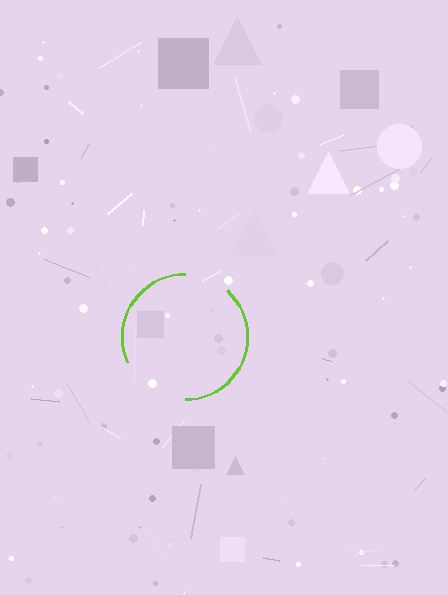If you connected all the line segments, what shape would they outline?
They would outline a circle.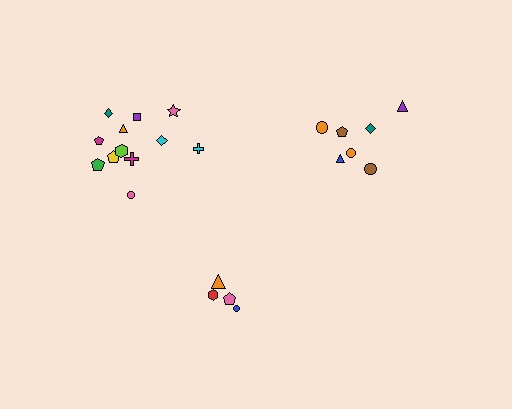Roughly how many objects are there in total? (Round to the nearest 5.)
Roughly 25 objects in total.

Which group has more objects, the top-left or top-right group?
The top-left group.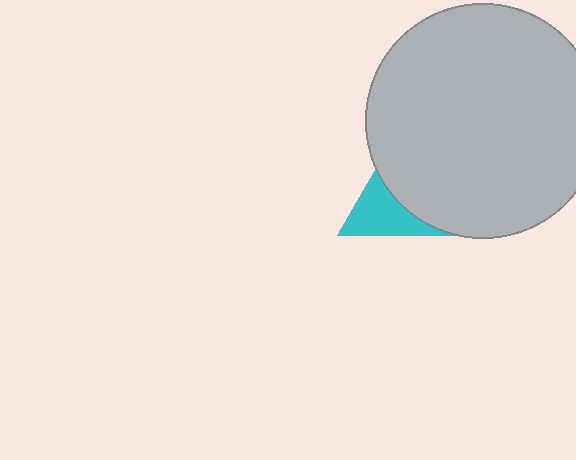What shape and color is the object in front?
The object in front is a light gray circle.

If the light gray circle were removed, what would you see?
You would see the complete cyan triangle.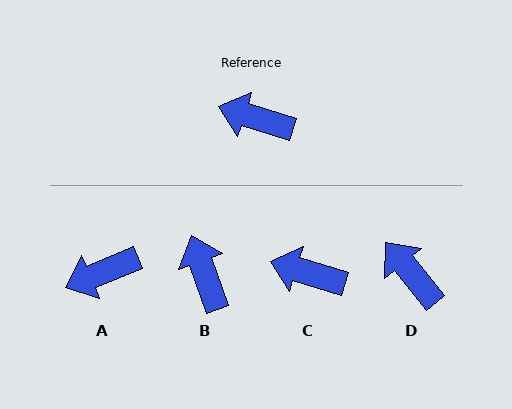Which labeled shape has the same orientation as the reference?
C.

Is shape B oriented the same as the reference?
No, it is off by about 53 degrees.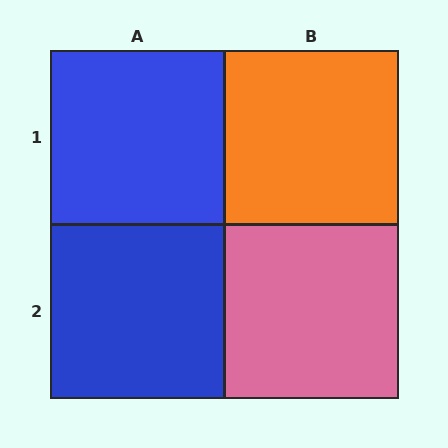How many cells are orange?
1 cell is orange.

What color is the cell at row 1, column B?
Orange.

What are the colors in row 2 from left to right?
Blue, pink.